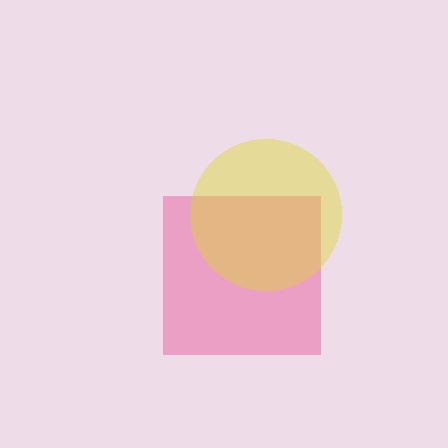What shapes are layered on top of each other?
The layered shapes are: a pink square, a yellow circle.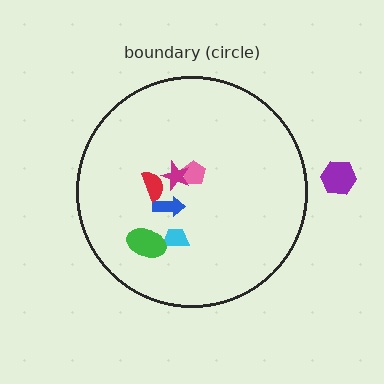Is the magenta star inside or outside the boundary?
Inside.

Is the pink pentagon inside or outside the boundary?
Inside.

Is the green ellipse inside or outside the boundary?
Inside.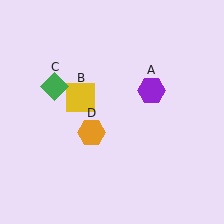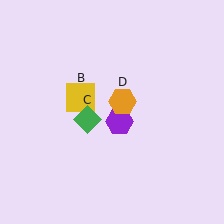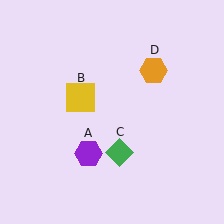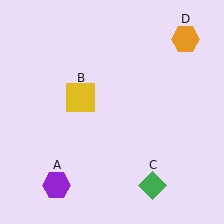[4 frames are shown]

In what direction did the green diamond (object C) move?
The green diamond (object C) moved down and to the right.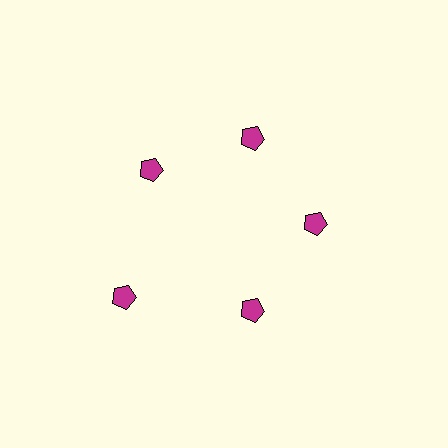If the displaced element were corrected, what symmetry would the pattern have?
It would have 5-fold rotational symmetry — the pattern would map onto itself every 72 degrees.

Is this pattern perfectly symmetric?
No. The 5 magenta pentagons are arranged in a ring, but one element near the 8 o'clock position is pushed outward from the center, breaking the 5-fold rotational symmetry.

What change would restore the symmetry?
The symmetry would be restored by moving it inward, back onto the ring so that all 5 pentagons sit at equal angles and equal distance from the center.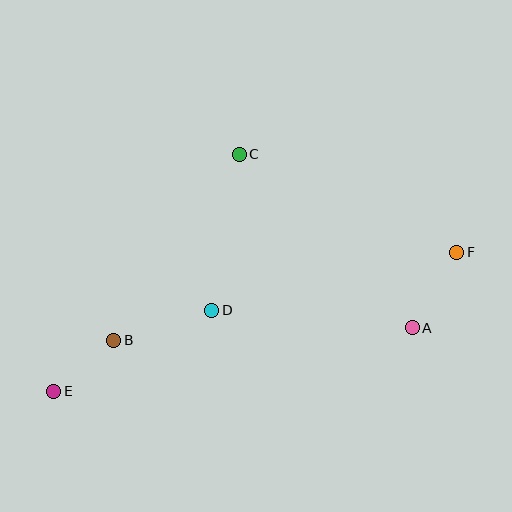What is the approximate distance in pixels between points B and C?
The distance between B and C is approximately 224 pixels.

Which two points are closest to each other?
Points B and E are closest to each other.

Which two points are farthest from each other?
Points E and F are farthest from each other.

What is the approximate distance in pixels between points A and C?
The distance between A and C is approximately 245 pixels.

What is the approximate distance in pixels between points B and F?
The distance between B and F is approximately 354 pixels.